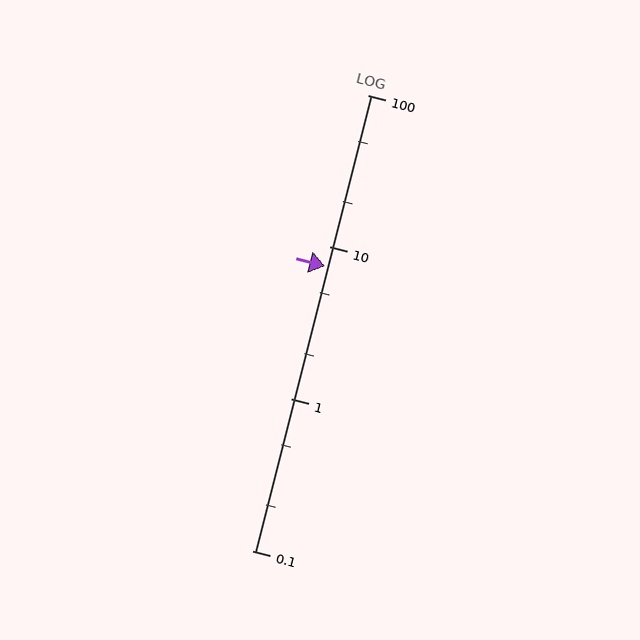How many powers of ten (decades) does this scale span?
The scale spans 3 decades, from 0.1 to 100.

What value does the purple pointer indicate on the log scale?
The pointer indicates approximately 7.5.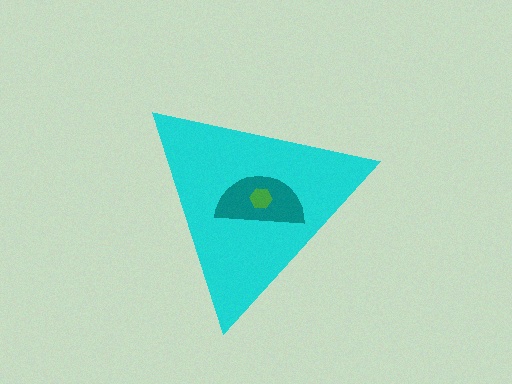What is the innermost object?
The green hexagon.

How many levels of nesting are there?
3.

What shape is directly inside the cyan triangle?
The teal semicircle.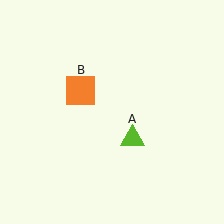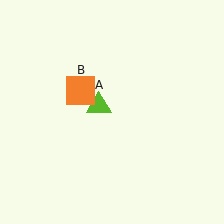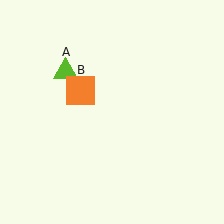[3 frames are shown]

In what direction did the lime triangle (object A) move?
The lime triangle (object A) moved up and to the left.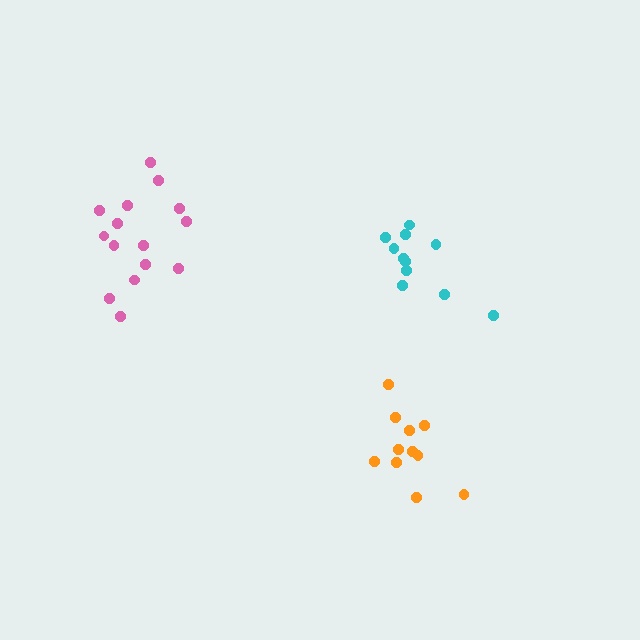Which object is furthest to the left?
The pink cluster is leftmost.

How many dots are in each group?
Group 1: 11 dots, Group 2: 11 dots, Group 3: 15 dots (37 total).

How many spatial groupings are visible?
There are 3 spatial groupings.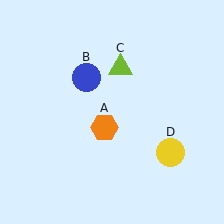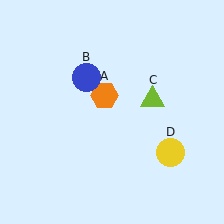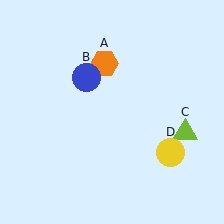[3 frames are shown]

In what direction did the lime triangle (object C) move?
The lime triangle (object C) moved down and to the right.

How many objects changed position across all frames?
2 objects changed position: orange hexagon (object A), lime triangle (object C).